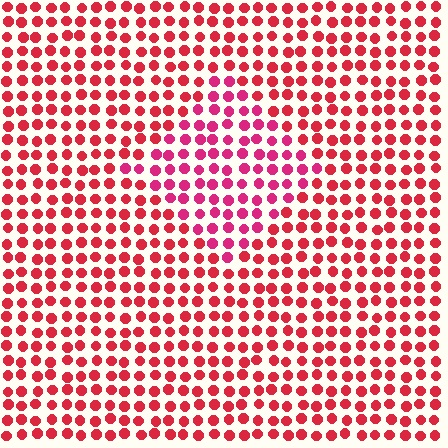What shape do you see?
I see a diamond.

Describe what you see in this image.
The image is filled with small red elements in a uniform arrangement. A diamond-shaped region is visible where the elements are tinted to a slightly different hue, forming a subtle color boundary.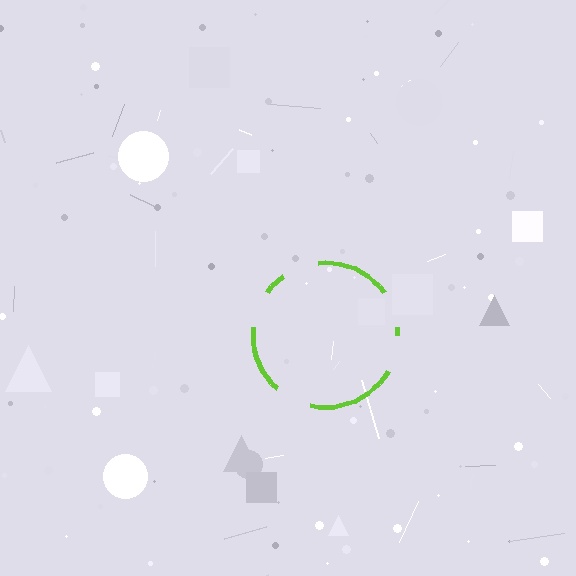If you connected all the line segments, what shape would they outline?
They would outline a circle.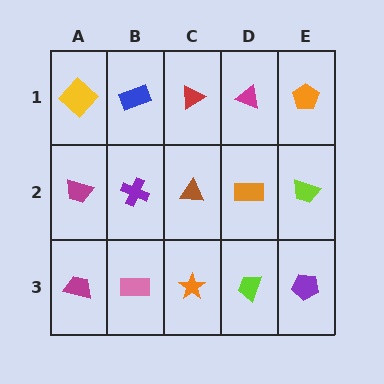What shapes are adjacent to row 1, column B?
A purple cross (row 2, column B), a yellow diamond (row 1, column A), a red triangle (row 1, column C).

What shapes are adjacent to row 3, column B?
A purple cross (row 2, column B), a magenta trapezoid (row 3, column A), an orange star (row 3, column C).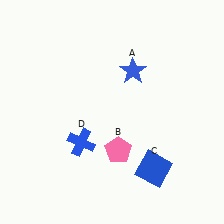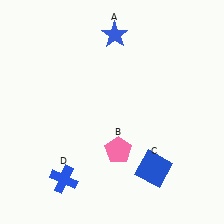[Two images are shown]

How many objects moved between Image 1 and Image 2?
2 objects moved between the two images.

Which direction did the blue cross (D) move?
The blue cross (D) moved down.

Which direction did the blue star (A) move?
The blue star (A) moved up.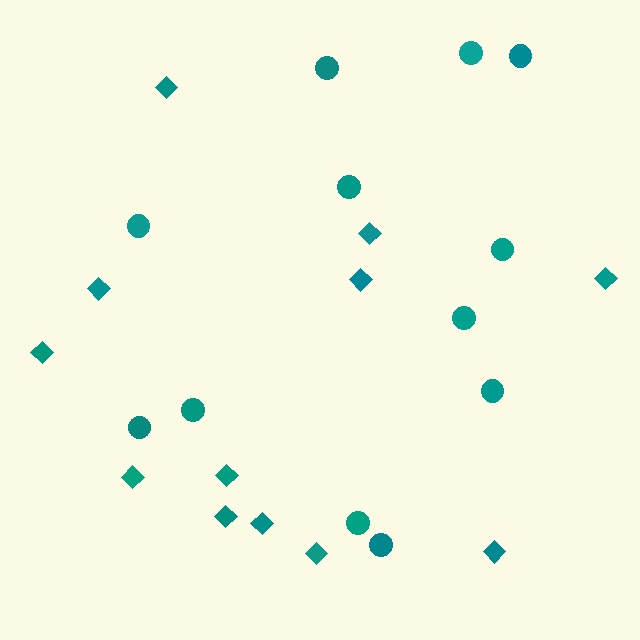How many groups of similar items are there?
There are 2 groups: one group of circles (12) and one group of diamonds (12).